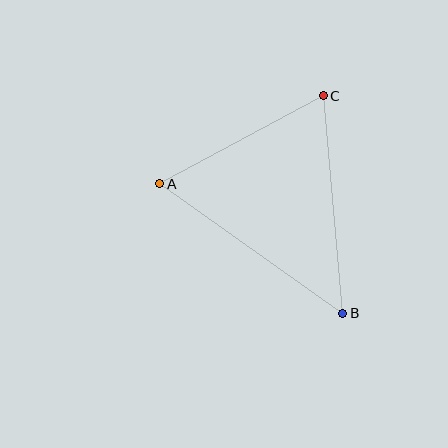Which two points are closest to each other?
Points A and C are closest to each other.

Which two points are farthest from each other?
Points A and B are farthest from each other.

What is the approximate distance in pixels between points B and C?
The distance between B and C is approximately 218 pixels.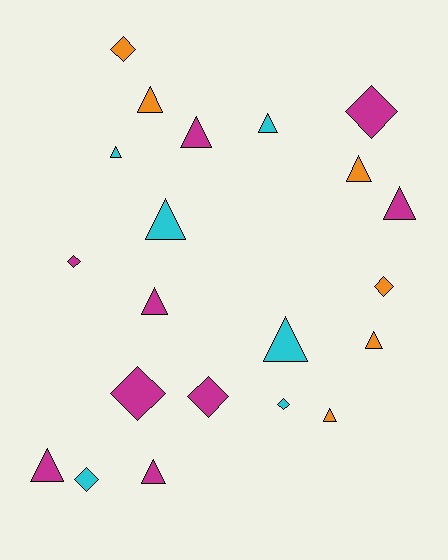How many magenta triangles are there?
There are 5 magenta triangles.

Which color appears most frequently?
Magenta, with 9 objects.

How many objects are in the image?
There are 21 objects.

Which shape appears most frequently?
Triangle, with 13 objects.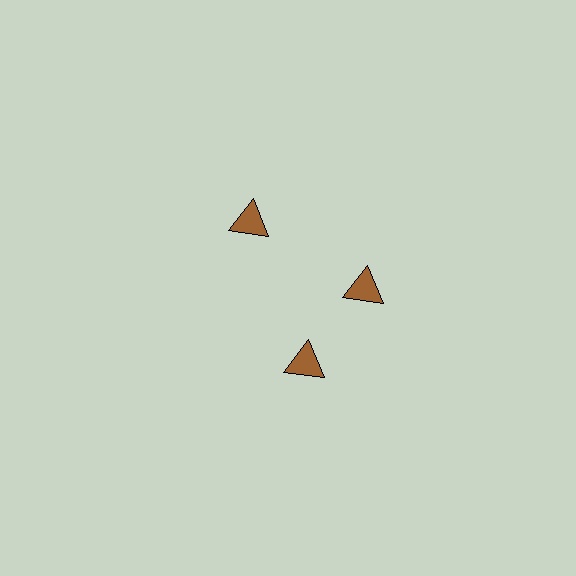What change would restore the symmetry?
The symmetry would be restored by rotating it back into even spacing with its neighbors so that all 3 triangles sit at equal angles and equal distance from the center.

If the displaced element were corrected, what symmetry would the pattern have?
It would have 3-fold rotational symmetry — the pattern would map onto itself every 120 degrees.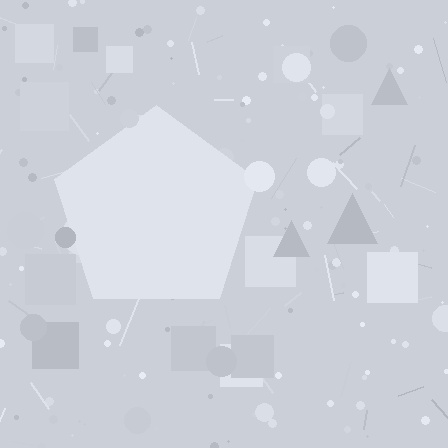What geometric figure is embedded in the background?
A pentagon is embedded in the background.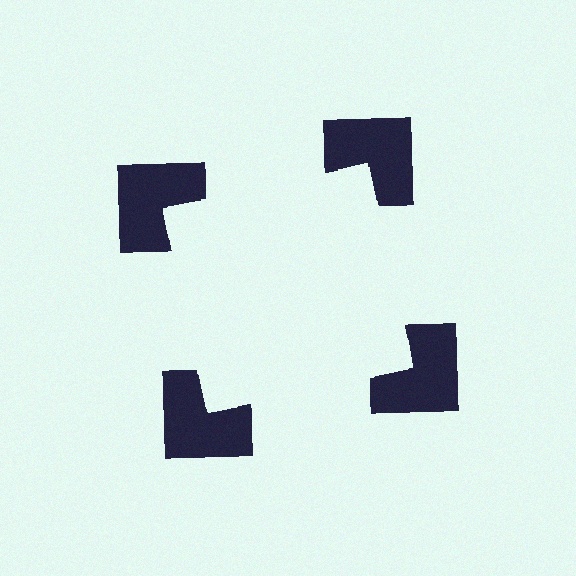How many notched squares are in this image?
There are 4 — one at each vertex of the illusory square.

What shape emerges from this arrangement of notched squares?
An illusory square — its edges are inferred from the aligned wedge cuts in the notched squares, not physically drawn.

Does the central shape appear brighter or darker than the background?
It typically appears slightly brighter than the background, even though no actual brightness change is drawn.